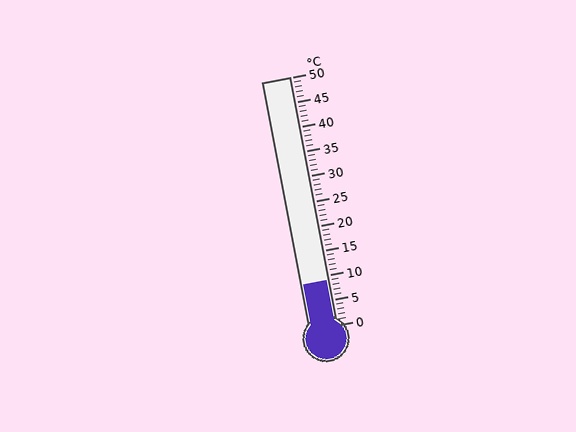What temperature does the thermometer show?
The thermometer shows approximately 9°C.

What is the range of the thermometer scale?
The thermometer scale ranges from 0°C to 50°C.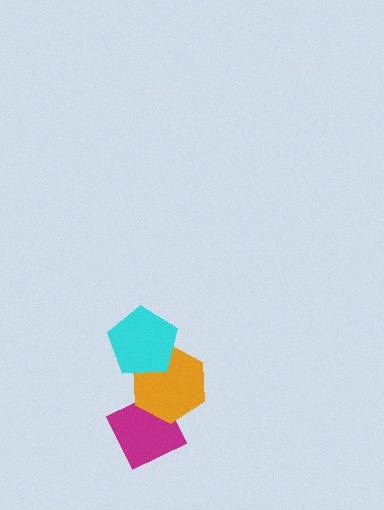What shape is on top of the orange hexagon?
The cyan pentagon is on top of the orange hexagon.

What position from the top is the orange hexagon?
The orange hexagon is 2nd from the top.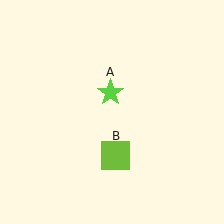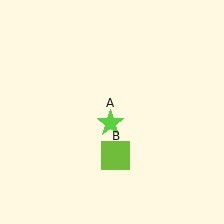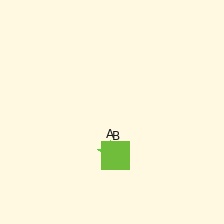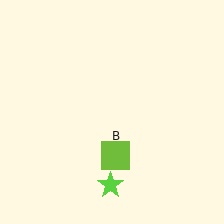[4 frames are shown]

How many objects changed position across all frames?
1 object changed position: lime star (object A).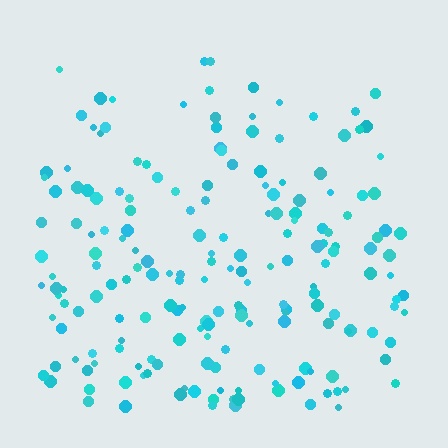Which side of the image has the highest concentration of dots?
The bottom.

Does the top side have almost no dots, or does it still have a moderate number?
Still a moderate number, just noticeably fewer than the bottom.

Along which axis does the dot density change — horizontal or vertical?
Vertical.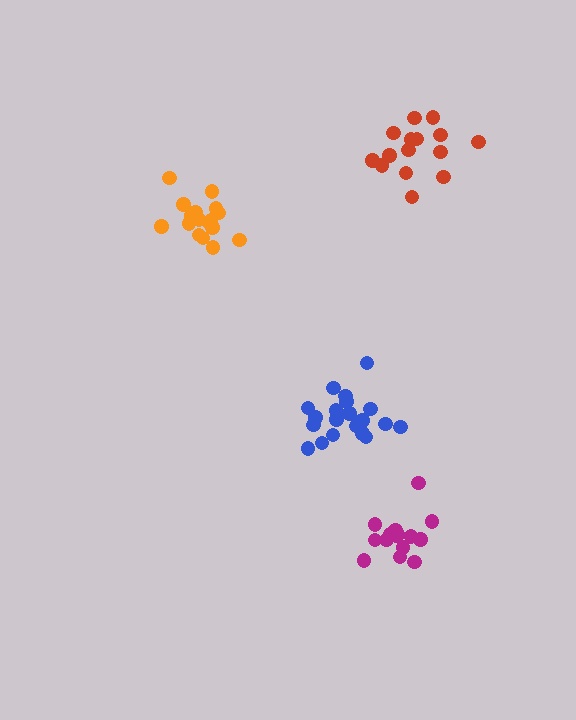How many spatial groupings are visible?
There are 4 spatial groupings.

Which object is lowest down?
The magenta cluster is bottommost.